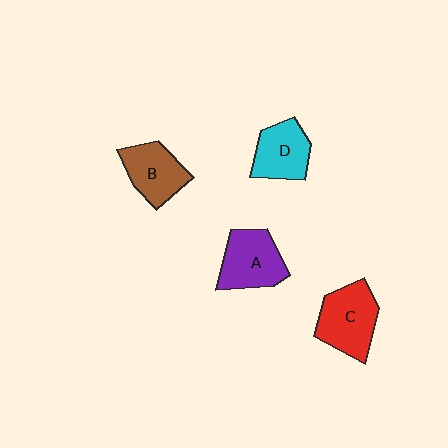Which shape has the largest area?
Shape C (red).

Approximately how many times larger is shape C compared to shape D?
Approximately 1.2 times.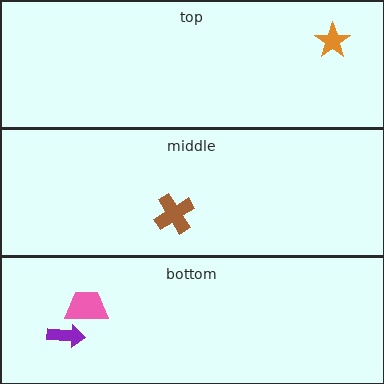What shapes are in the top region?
The orange star.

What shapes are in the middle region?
The brown cross.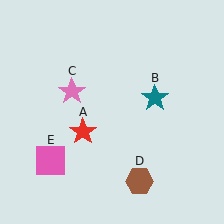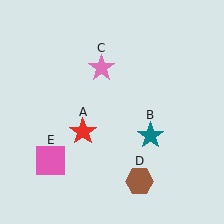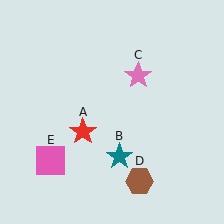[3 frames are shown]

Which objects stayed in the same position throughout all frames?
Red star (object A) and brown hexagon (object D) and pink square (object E) remained stationary.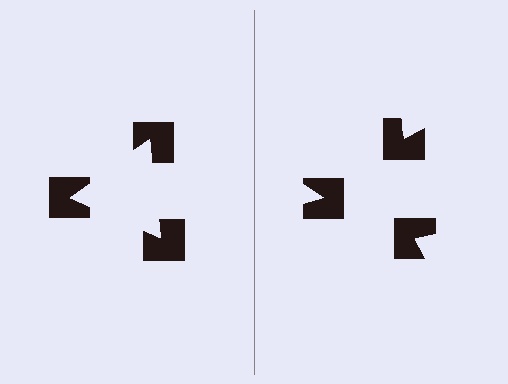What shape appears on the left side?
An illusory triangle.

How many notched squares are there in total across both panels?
6 — 3 on each side.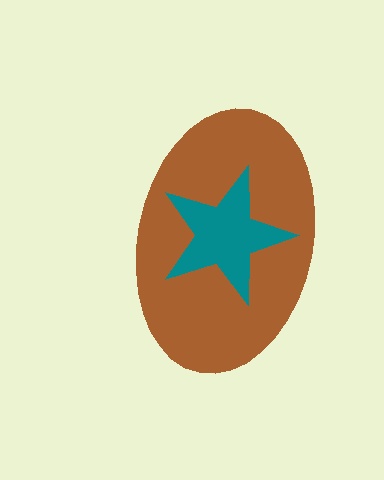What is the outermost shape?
The brown ellipse.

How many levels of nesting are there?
2.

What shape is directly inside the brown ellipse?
The teal star.